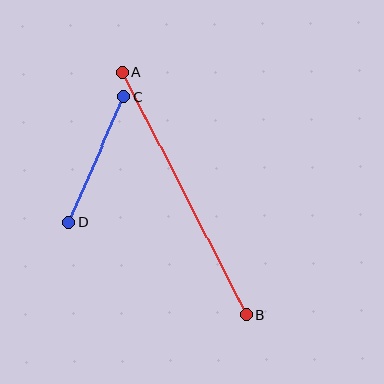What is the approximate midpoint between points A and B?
The midpoint is at approximately (184, 194) pixels.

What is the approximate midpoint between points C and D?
The midpoint is at approximately (96, 160) pixels.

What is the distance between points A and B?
The distance is approximately 274 pixels.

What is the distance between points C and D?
The distance is approximately 137 pixels.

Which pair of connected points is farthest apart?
Points A and B are farthest apart.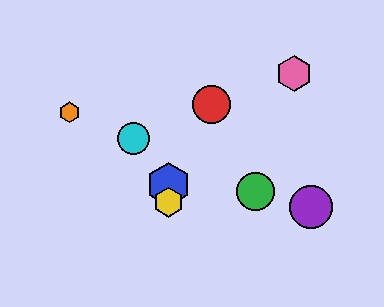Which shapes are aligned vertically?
The blue hexagon, the yellow hexagon are aligned vertically.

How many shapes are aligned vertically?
2 shapes (the blue hexagon, the yellow hexagon) are aligned vertically.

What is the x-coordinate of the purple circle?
The purple circle is at x≈311.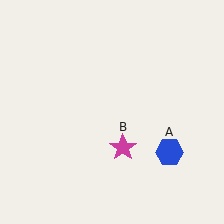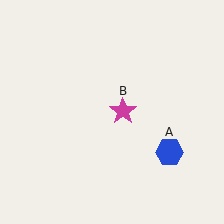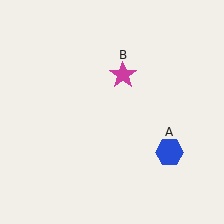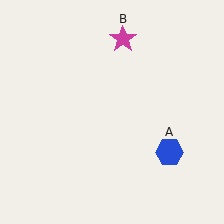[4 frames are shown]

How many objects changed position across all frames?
1 object changed position: magenta star (object B).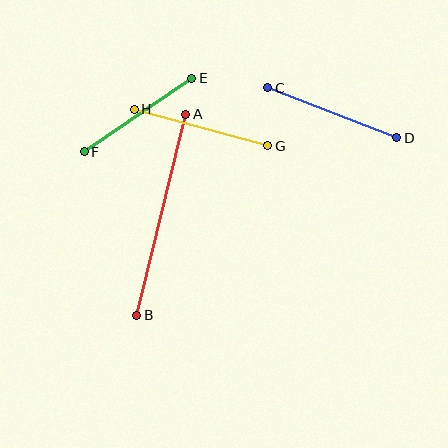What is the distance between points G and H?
The distance is approximately 139 pixels.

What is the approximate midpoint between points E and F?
The midpoint is at approximately (138, 115) pixels.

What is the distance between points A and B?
The distance is approximately 207 pixels.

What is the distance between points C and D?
The distance is approximately 138 pixels.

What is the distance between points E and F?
The distance is approximately 130 pixels.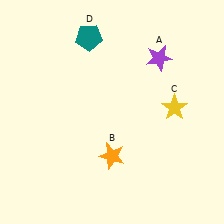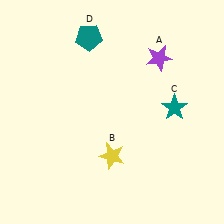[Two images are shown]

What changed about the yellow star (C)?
In Image 1, C is yellow. In Image 2, it changed to teal.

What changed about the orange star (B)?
In Image 1, B is orange. In Image 2, it changed to yellow.